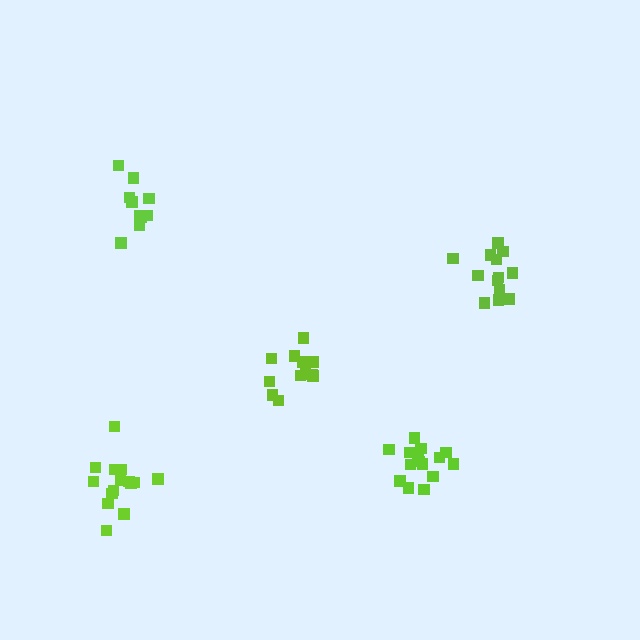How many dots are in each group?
Group 1: 15 dots, Group 2: 13 dots, Group 3: 10 dots, Group 4: 15 dots, Group 5: 14 dots (67 total).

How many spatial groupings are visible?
There are 5 spatial groupings.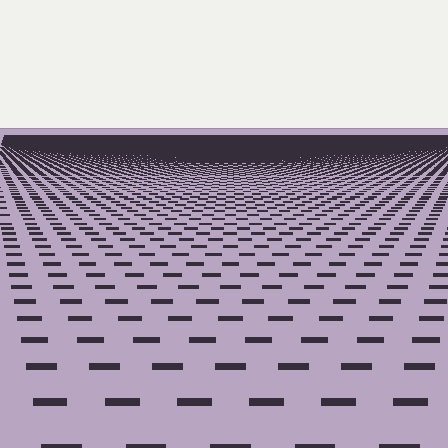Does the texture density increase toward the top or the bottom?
Density increases toward the top.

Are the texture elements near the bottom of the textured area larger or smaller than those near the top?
Larger. Near the bottom, elements are closer to the viewer and appear at a bigger on-screen size.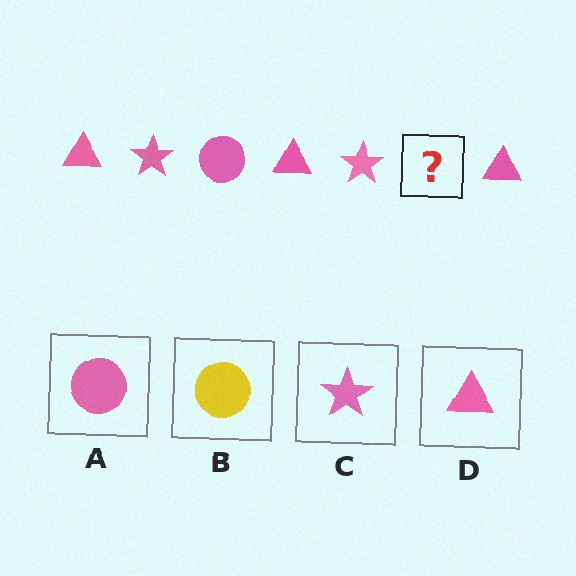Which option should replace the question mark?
Option A.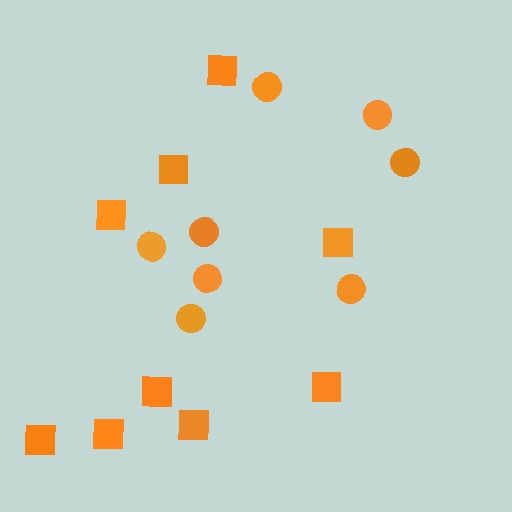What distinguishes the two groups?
There are 2 groups: one group of circles (8) and one group of squares (9).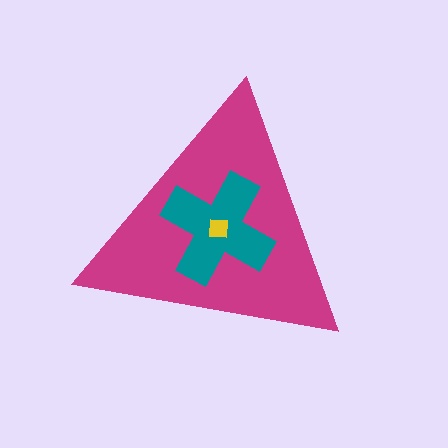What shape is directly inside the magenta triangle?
The teal cross.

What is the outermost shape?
The magenta triangle.